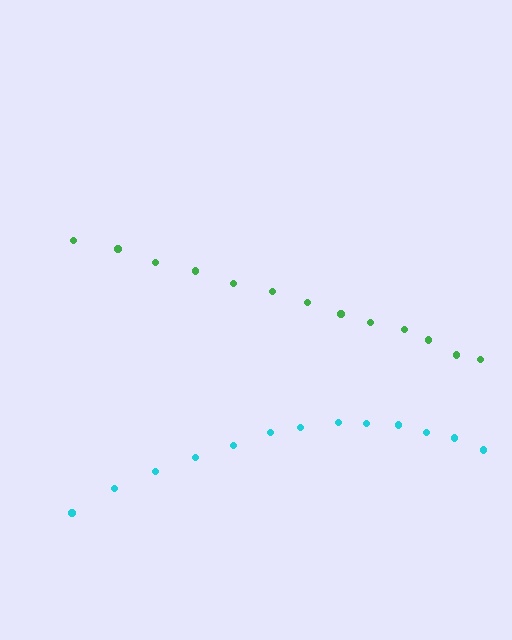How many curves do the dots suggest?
There are 2 distinct paths.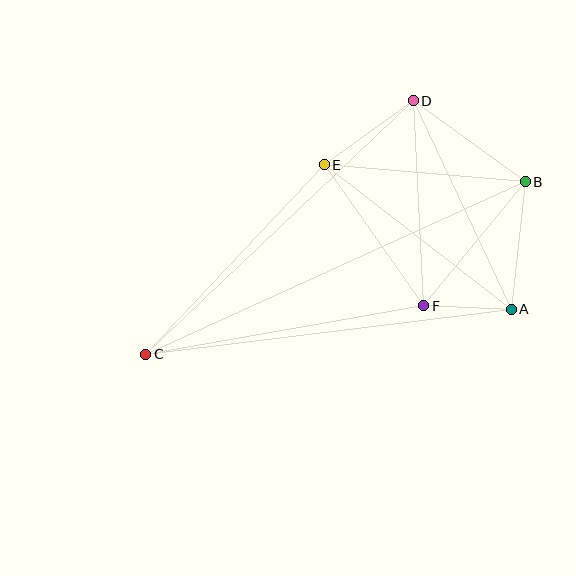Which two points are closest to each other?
Points A and F are closest to each other.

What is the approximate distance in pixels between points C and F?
The distance between C and F is approximately 282 pixels.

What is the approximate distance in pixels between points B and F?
The distance between B and F is approximately 160 pixels.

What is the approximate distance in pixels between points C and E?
The distance between C and E is approximately 260 pixels.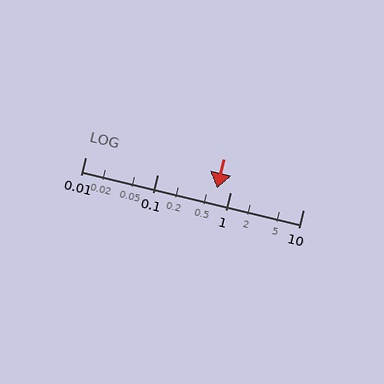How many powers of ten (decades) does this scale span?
The scale spans 3 decades, from 0.01 to 10.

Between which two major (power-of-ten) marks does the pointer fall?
The pointer is between 0.1 and 1.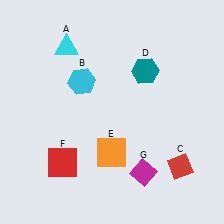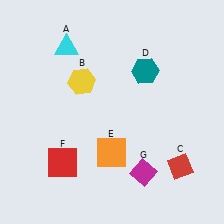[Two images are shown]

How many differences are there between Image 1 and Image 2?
There is 1 difference between the two images.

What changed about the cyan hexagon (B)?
In Image 1, B is cyan. In Image 2, it changed to yellow.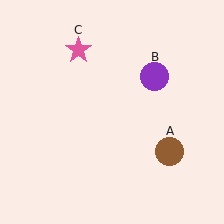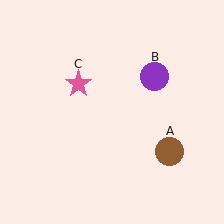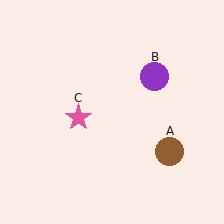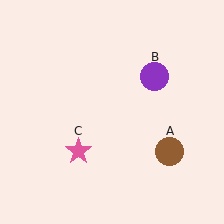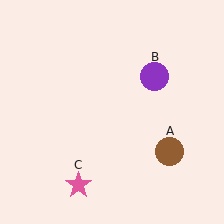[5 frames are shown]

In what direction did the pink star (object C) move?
The pink star (object C) moved down.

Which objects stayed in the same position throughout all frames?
Brown circle (object A) and purple circle (object B) remained stationary.